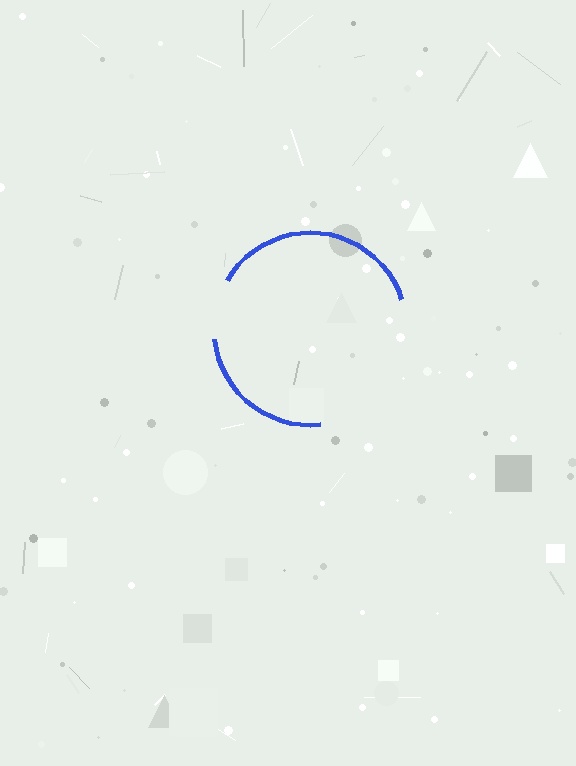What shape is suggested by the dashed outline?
The dashed outline suggests a circle.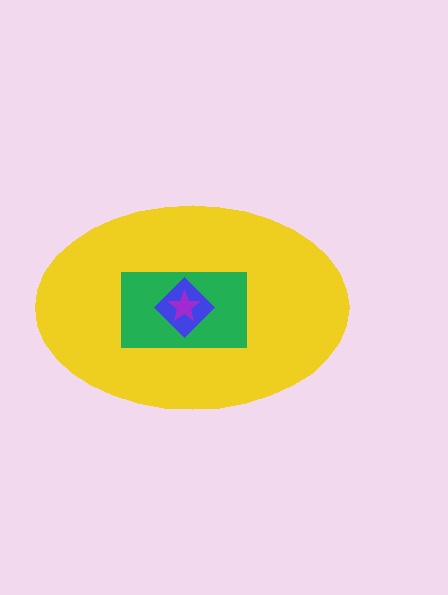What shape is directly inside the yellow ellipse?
The green rectangle.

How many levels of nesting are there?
4.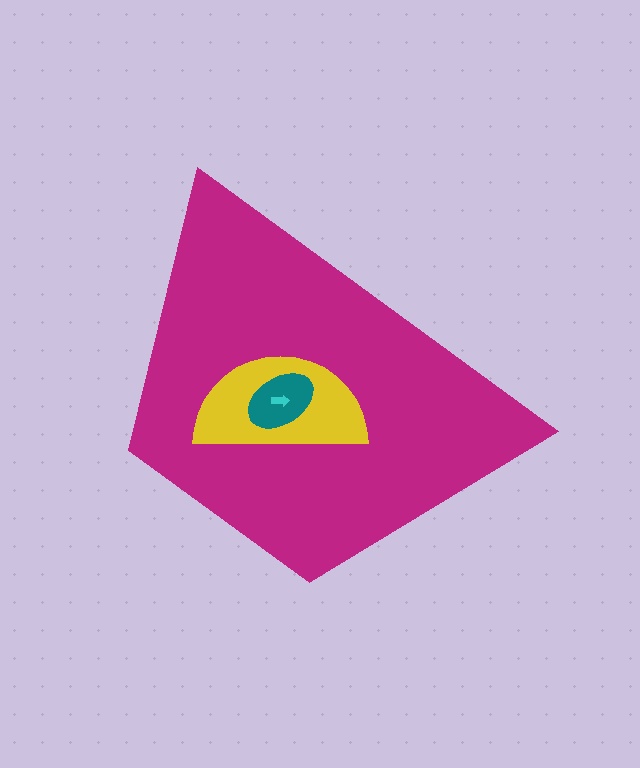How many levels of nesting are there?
4.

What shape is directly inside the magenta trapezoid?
The yellow semicircle.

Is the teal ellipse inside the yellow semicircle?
Yes.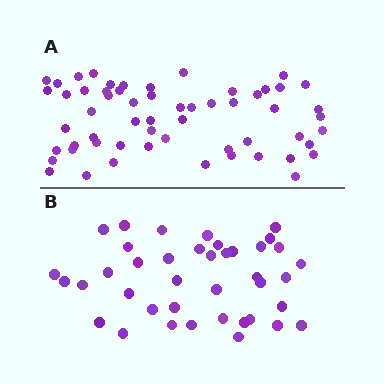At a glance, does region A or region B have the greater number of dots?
Region A (the top region) has more dots.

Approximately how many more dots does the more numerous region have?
Region A has approximately 20 more dots than region B.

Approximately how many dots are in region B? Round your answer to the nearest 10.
About 40 dots.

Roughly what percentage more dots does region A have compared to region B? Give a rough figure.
About 45% more.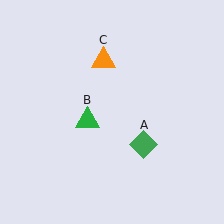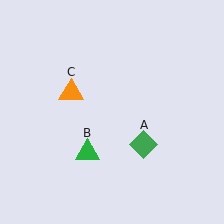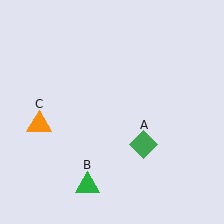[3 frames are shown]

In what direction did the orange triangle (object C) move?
The orange triangle (object C) moved down and to the left.